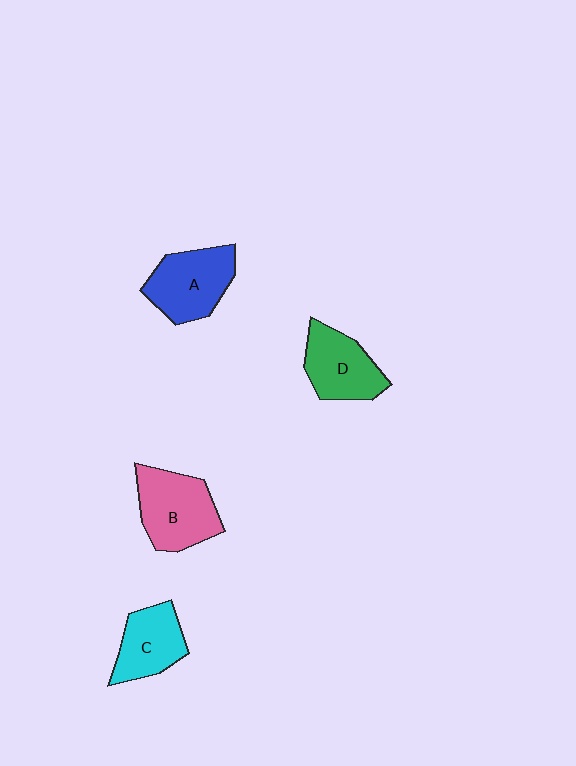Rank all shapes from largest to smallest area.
From largest to smallest: B (pink), A (blue), D (green), C (cyan).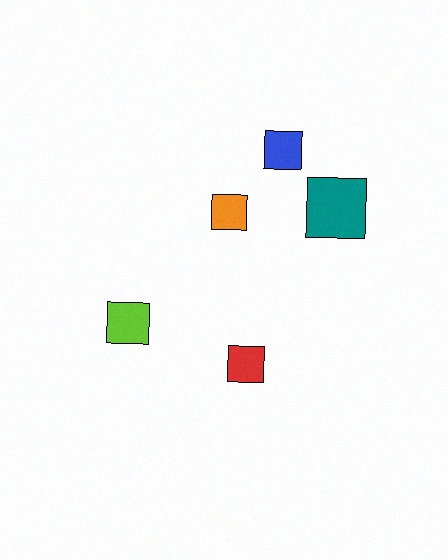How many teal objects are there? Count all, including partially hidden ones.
There is 1 teal object.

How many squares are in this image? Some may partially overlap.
There are 5 squares.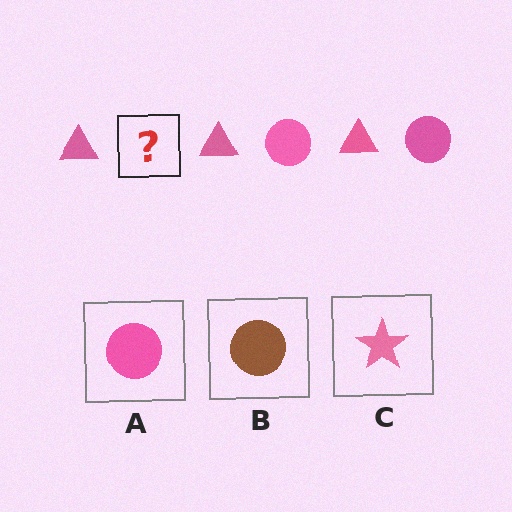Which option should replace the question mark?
Option A.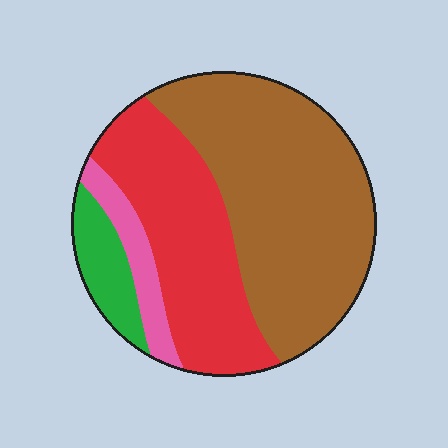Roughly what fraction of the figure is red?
Red takes up about one third (1/3) of the figure.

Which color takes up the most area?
Brown, at roughly 50%.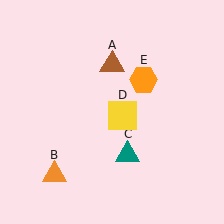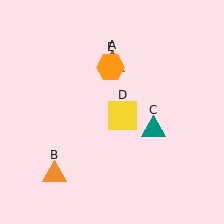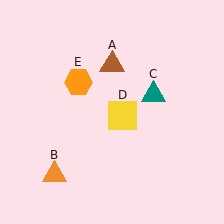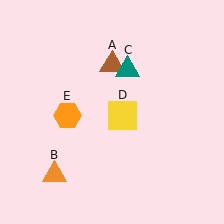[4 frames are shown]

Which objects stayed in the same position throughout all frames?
Brown triangle (object A) and orange triangle (object B) and yellow square (object D) remained stationary.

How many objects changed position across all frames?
2 objects changed position: teal triangle (object C), orange hexagon (object E).